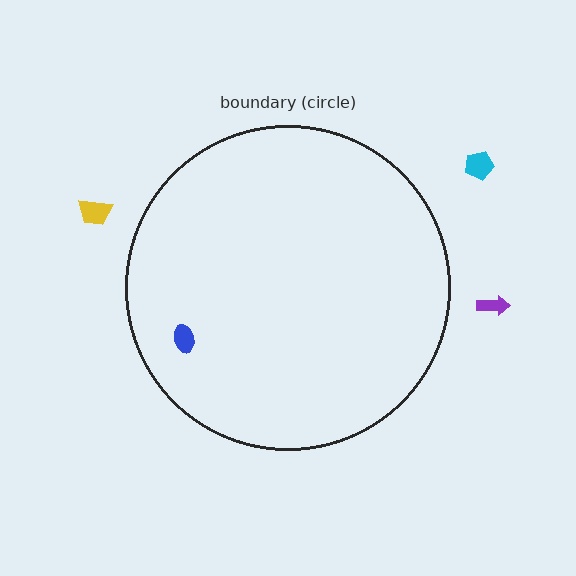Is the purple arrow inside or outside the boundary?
Outside.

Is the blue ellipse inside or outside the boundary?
Inside.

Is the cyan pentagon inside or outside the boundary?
Outside.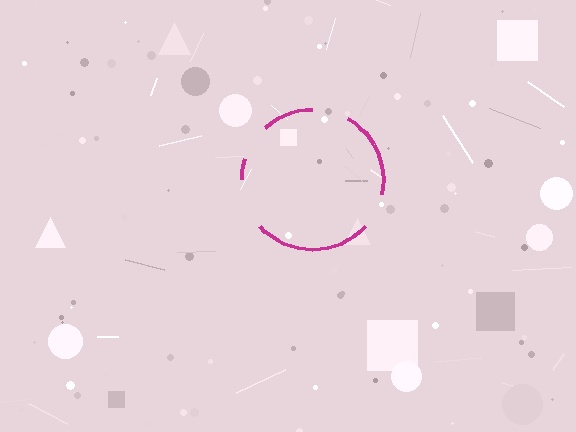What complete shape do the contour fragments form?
The contour fragments form a circle.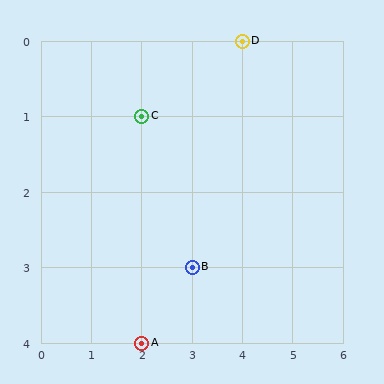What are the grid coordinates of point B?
Point B is at grid coordinates (3, 3).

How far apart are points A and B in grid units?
Points A and B are 1 column and 1 row apart (about 1.4 grid units diagonally).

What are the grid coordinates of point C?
Point C is at grid coordinates (2, 1).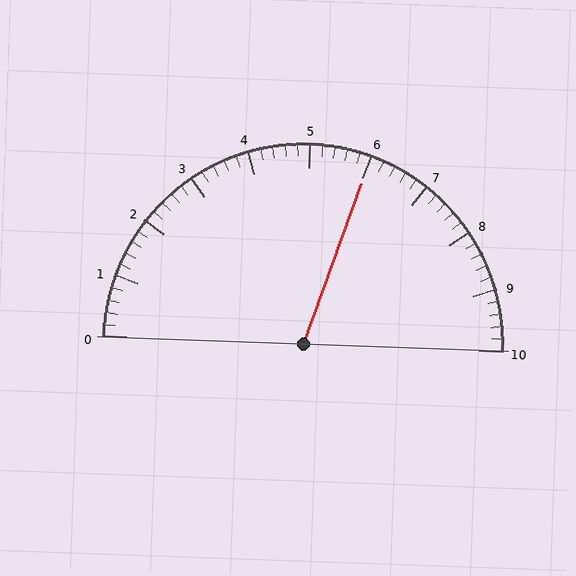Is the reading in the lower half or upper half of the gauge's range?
The reading is in the upper half of the range (0 to 10).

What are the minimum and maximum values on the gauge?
The gauge ranges from 0 to 10.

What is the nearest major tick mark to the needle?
The nearest major tick mark is 6.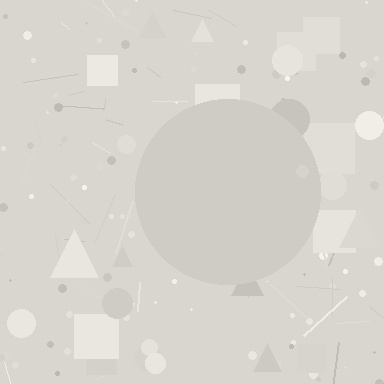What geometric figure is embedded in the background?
A circle is embedded in the background.